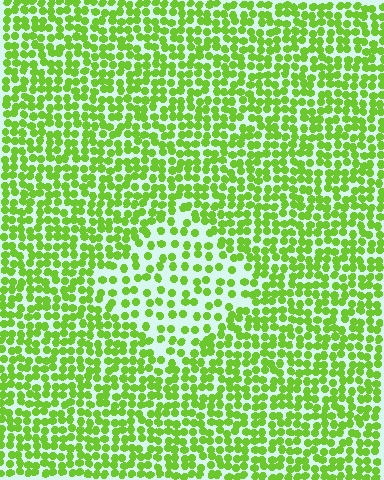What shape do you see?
I see a diamond.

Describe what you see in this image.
The image contains small lime elements arranged at two different densities. A diamond-shaped region is visible where the elements are less densely packed than the surrounding area.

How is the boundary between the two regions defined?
The boundary is defined by a change in element density (approximately 1.9x ratio). All elements are the same color, size, and shape.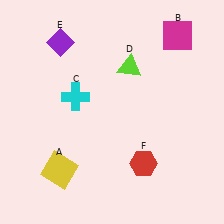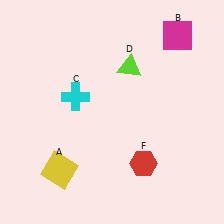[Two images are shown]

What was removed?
The purple diamond (E) was removed in Image 2.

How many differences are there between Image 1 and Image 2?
There is 1 difference between the two images.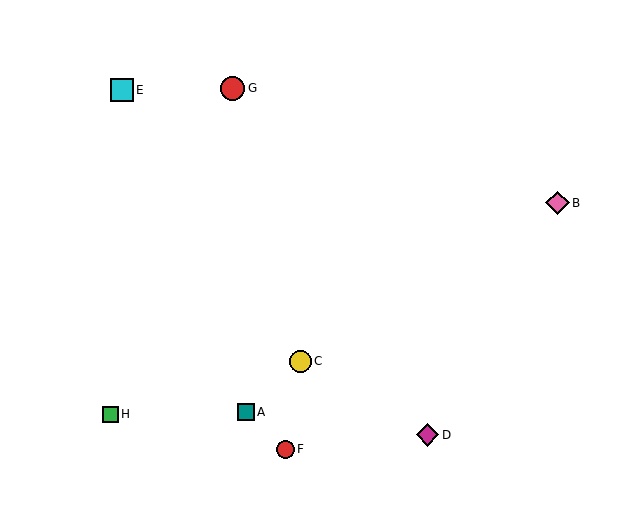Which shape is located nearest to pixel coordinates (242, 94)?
The red circle (labeled G) at (233, 88) is nearest to that location.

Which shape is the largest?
The red circle (labeled G) is the largest.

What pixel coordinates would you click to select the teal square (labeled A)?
Click at (246, 412) to select the teal square A.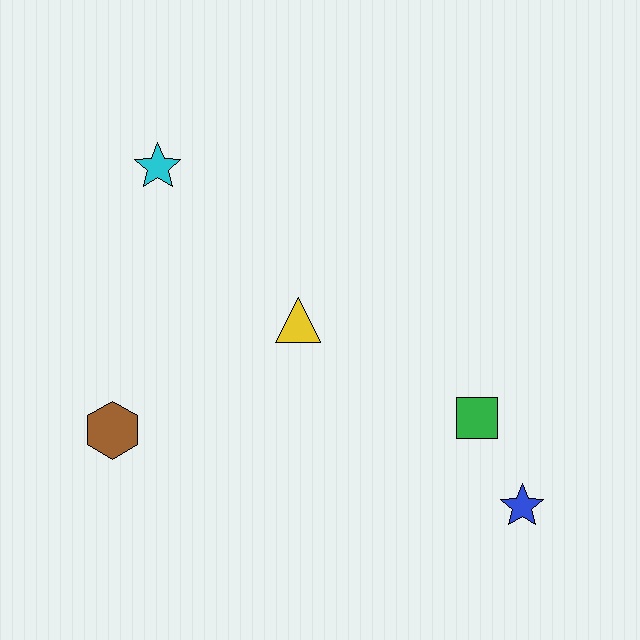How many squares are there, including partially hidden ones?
There is 1 square.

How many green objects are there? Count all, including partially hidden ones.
There is 1 green object.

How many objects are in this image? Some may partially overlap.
There are 5 objects.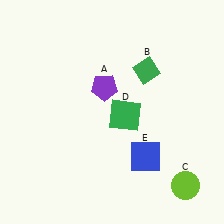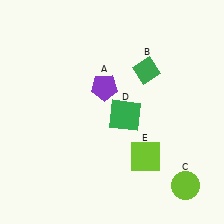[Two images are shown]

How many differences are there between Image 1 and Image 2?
There is 1 difference between the two images.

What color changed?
The square (E) changed from blue in Image 1 to lime in Image 2.